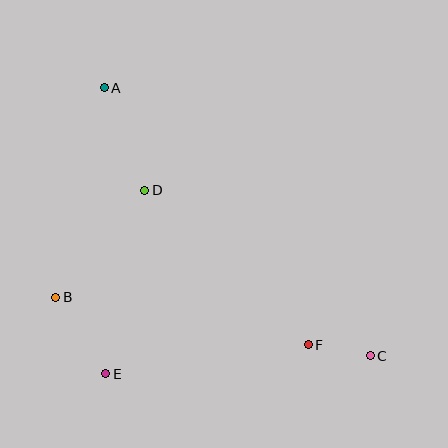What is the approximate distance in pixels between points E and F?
The distance between E and F is approximately 204 pixels.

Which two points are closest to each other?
Points C and F are closest to each other.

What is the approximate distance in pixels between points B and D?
The distance between B and D is approximately 139 pixels.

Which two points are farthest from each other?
Points A and C are farthest from each other.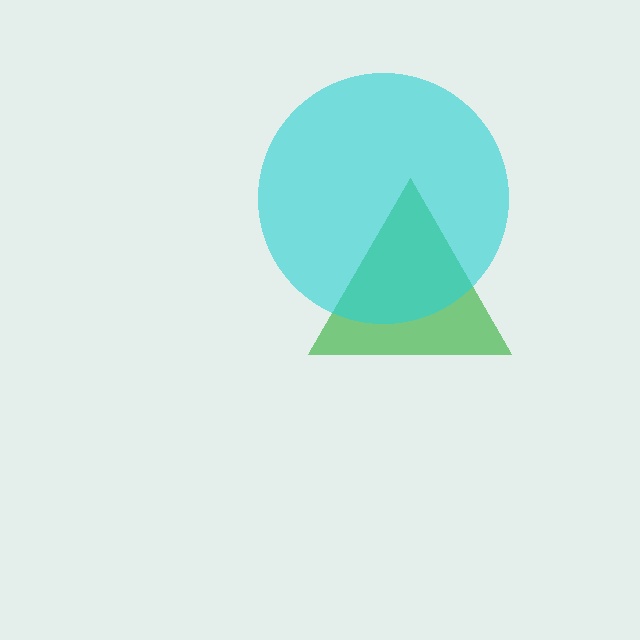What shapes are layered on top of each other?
The layered shapes are: a green triangle, a cyan circle.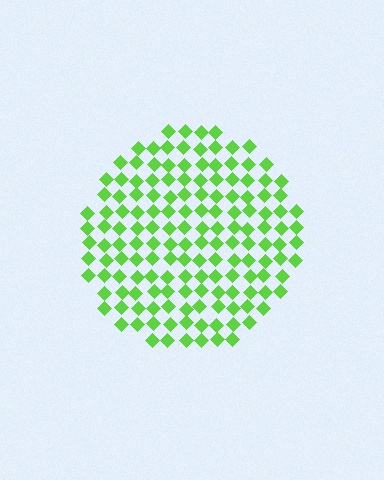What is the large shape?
The large shape is a circle.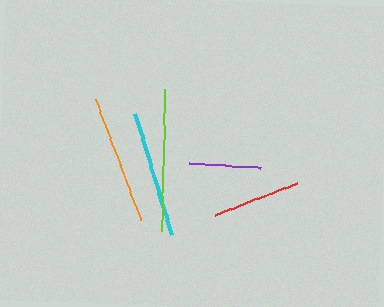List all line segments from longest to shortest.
From longest to shortest: lime, orange, cyan, red, purple.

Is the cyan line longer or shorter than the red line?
The cyan line is longer than the red line.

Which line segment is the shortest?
The purple line is the shortest at approximately 72 pixels.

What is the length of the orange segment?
The orange segment is approximately 130 pixels long.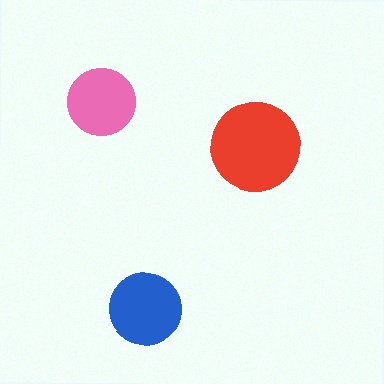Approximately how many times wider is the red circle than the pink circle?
About 1.5 times wider.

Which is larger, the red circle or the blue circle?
The red one.